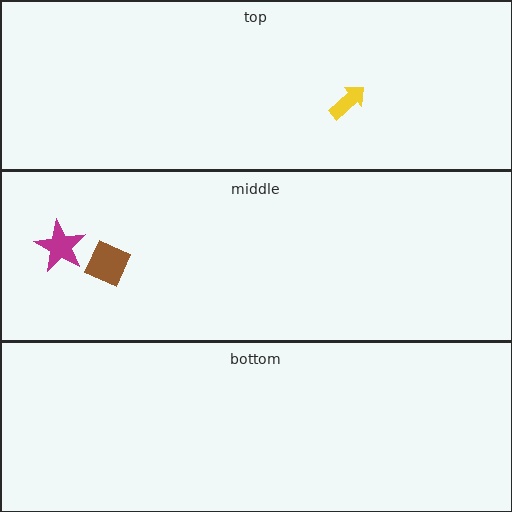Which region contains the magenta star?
The middle region.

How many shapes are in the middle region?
2.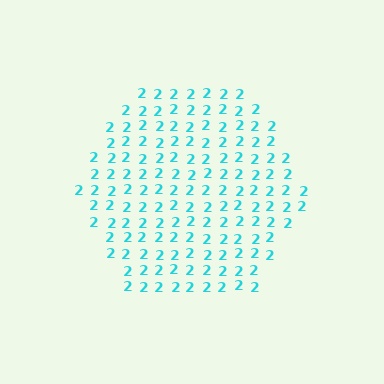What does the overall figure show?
The overall figure shows a hexagon.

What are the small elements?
The small elements are digit 2's.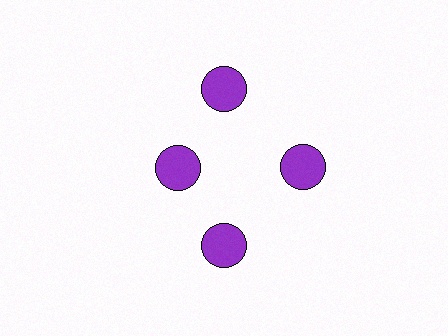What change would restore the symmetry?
The symmetry would be restored by moving it outward, back onto the ring so that all 4 circles sit at equal angles and equal distance from the center.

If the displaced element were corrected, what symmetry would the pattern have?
It would have 4-fold rotational symmetry — the pattern would map onto itself every 90 degrees.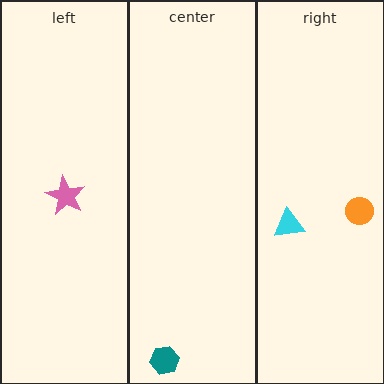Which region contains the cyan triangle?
The right region.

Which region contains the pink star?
The left region.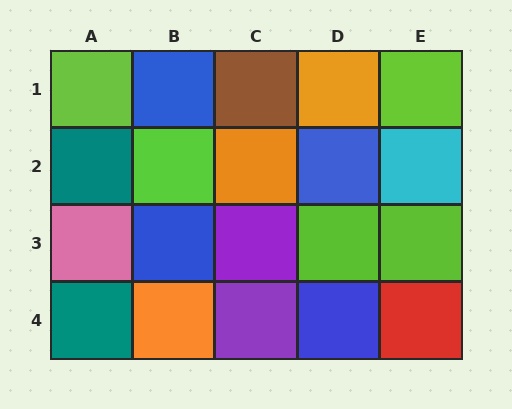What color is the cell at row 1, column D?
Orange.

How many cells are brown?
1 cell is brown.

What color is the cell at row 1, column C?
Brown.